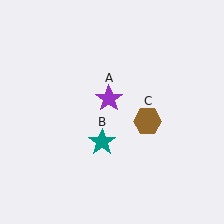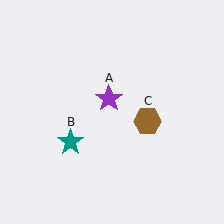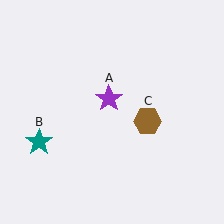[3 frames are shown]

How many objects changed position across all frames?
1 object changed position: teal star (object B).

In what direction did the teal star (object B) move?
The teal star (object B) moved left.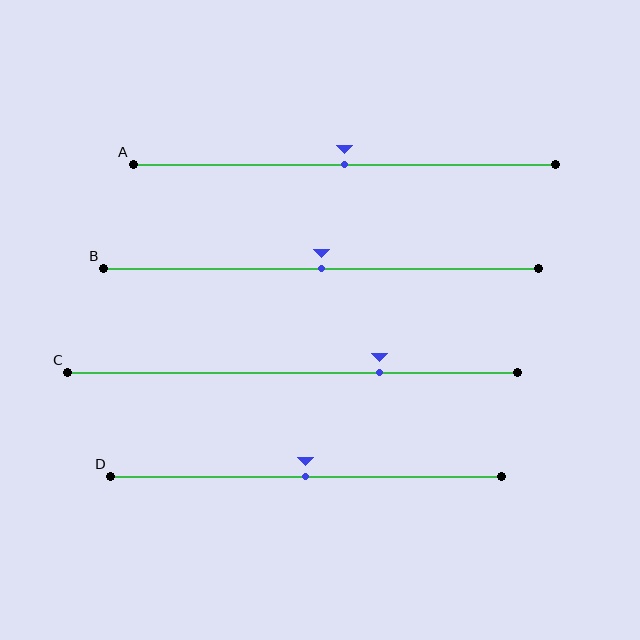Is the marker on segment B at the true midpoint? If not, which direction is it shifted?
Yes, the marker on segment B is at the true midpoint.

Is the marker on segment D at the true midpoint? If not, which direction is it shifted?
Yes, the marker on segment D is at the true midpoint.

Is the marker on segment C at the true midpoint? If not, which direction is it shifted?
No, the marker on segment C is shifted to the right by about 19% of the segment length.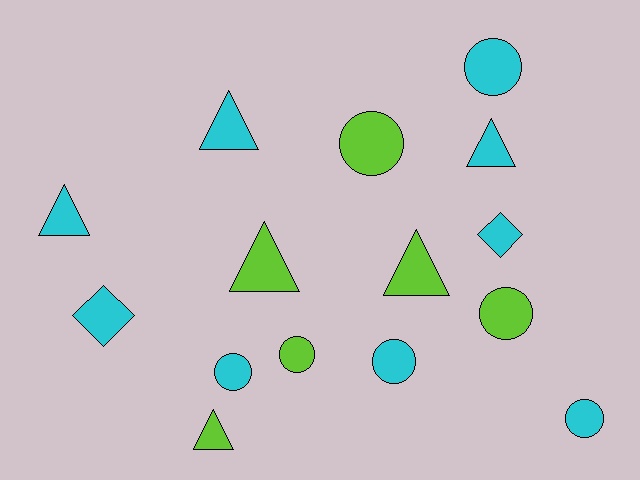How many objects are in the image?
There are 15 objects.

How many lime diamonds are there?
There are no lime diamonds.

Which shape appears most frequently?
Circle, with 7 objects.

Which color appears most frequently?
Cyan, with 9 objects.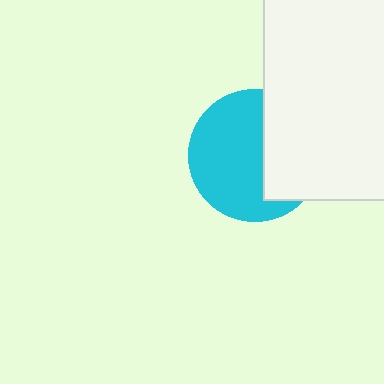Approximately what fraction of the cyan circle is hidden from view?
Roughly 38% of the cyan circle is hidden behind the white rectangle.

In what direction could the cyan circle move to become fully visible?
The cyan circle could move left. That would shift it out from behind the white rectangle entirely.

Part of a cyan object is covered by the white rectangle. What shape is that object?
It is a circle.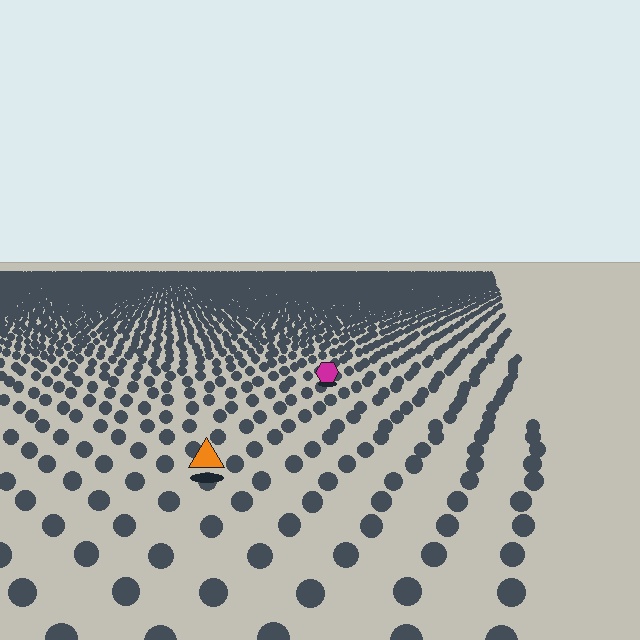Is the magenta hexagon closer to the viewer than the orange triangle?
No. The orange triangle is closer — you can tell from the texture gradient: the ground texture is coarser near it.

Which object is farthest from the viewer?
The magenta hexagon is farthest from the viewer. It appears smaller and the ground texture around it is denser.